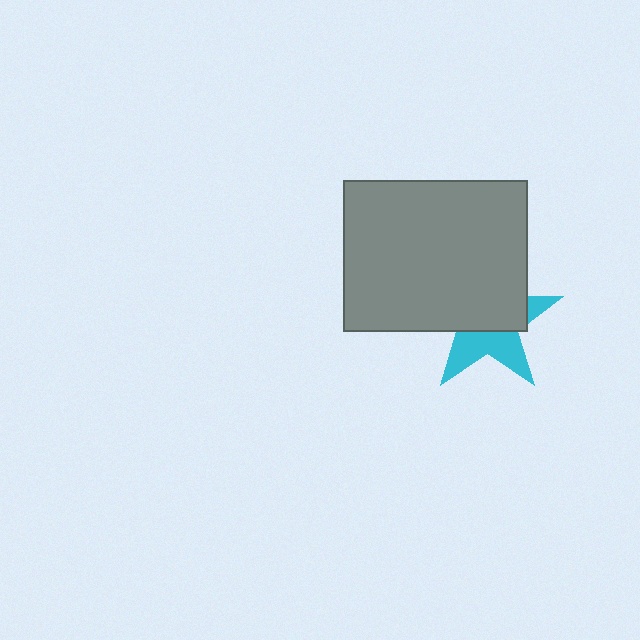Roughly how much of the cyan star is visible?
A small part of it is visible (roughly 43%).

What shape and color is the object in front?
The object in front is a gray rectangle.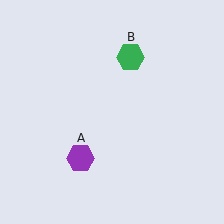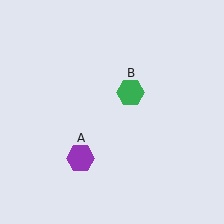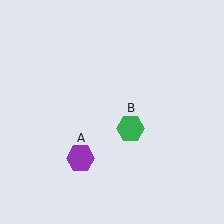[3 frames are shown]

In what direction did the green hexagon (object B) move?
The green hexagon (object B) moved down.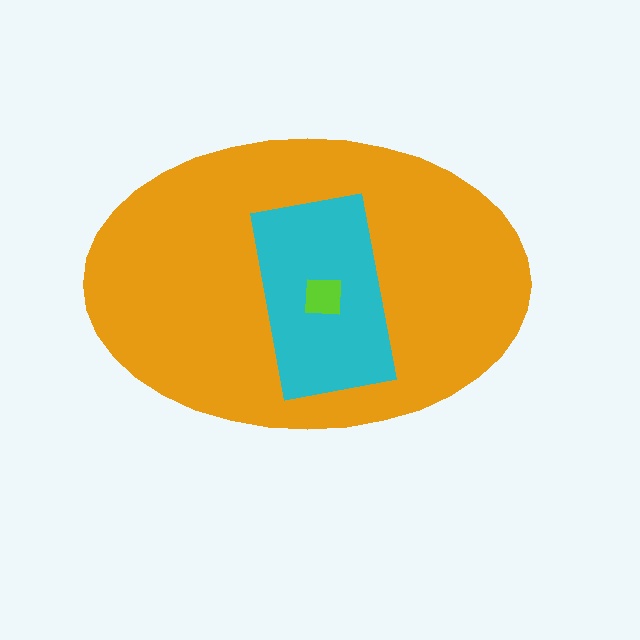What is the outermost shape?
The orange ellipse.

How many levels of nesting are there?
3.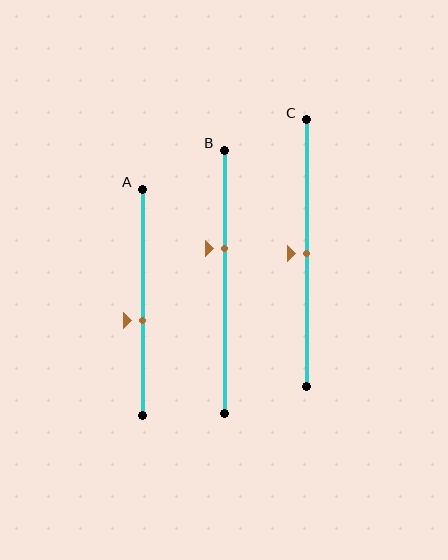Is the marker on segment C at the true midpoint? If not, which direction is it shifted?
Yes, the marker on segment C is at the true midpoint.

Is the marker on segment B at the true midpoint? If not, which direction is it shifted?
No, the marker on segment B is shifted upward by about 12% of the segment length.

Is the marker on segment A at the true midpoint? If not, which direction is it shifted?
No, the marker on segment A is shifted downward by about 8% of the segment length.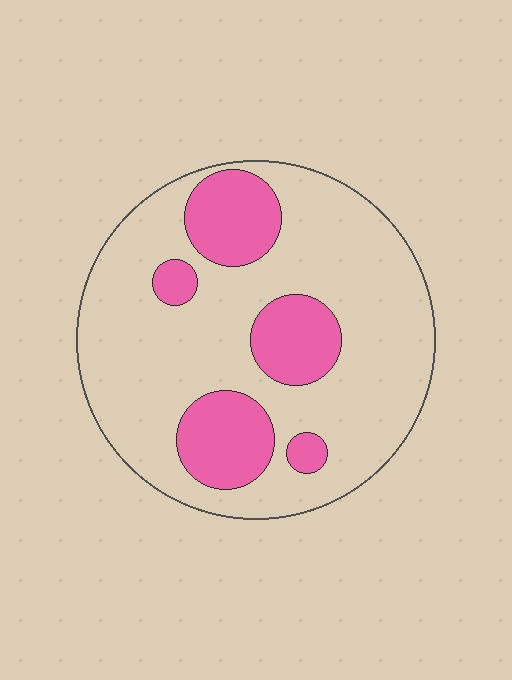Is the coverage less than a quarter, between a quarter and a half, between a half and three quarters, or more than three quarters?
Less than a quarter.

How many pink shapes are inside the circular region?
5.